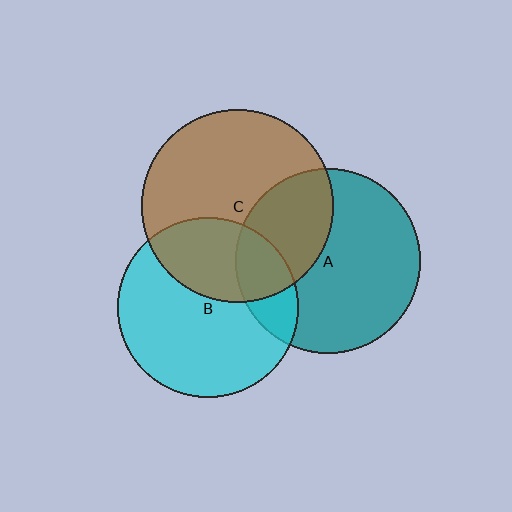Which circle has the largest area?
Circle C (brown).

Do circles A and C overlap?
Yes.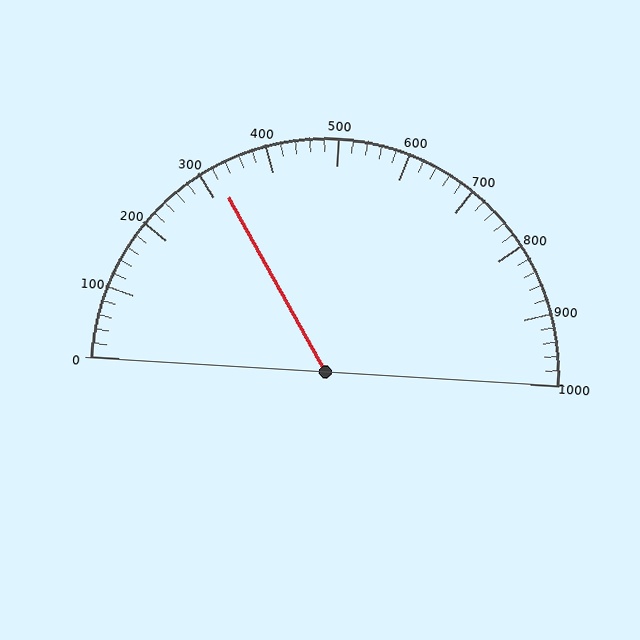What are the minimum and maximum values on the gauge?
The gauge ranges from 0 to 1000.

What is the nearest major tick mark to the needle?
The nearest major tick mark is 300.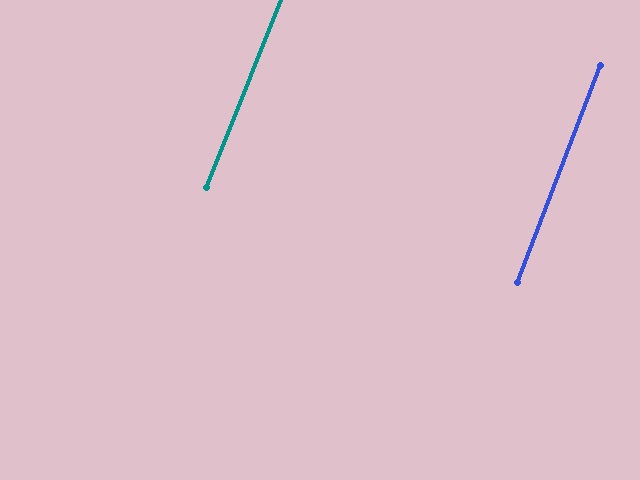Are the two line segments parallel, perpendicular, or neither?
Parallel — their directions differ by only 0.8°.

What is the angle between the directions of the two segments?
Approximately 1 degree.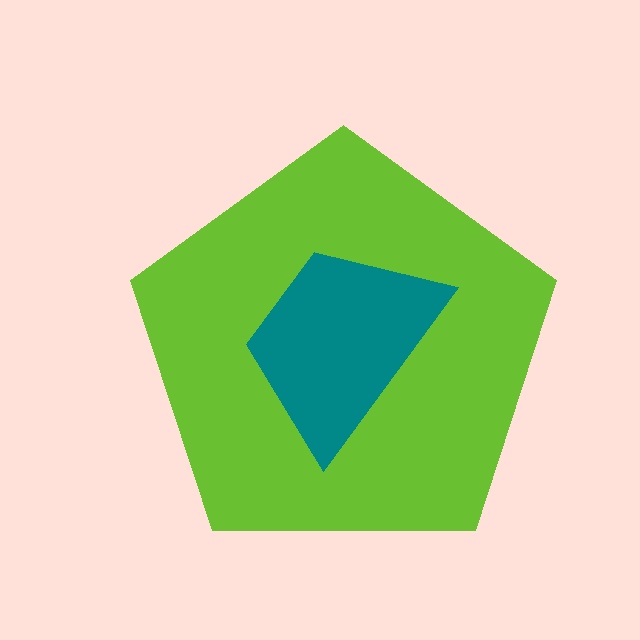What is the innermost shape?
The teal trapezoid.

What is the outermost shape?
The lime pentagon.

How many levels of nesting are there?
2.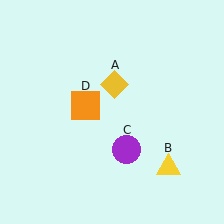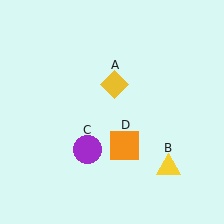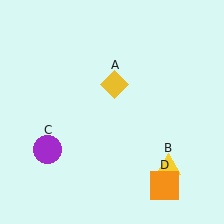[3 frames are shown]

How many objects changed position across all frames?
2 objects changed position: purple circle (object C), orange square (object D).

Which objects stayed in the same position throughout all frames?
Yellow diamond (object A) and yellow triangle (object B) remained stationary.